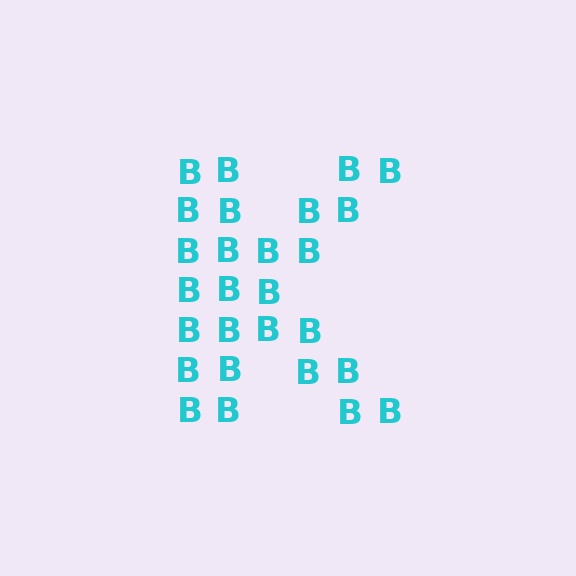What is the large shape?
The large shape is the letter K.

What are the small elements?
The small elements are letter B's.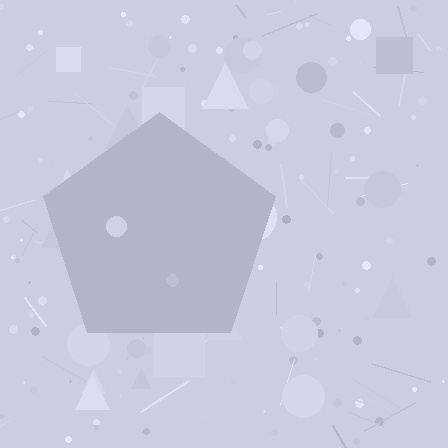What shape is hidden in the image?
A pentagon is hidden in the image.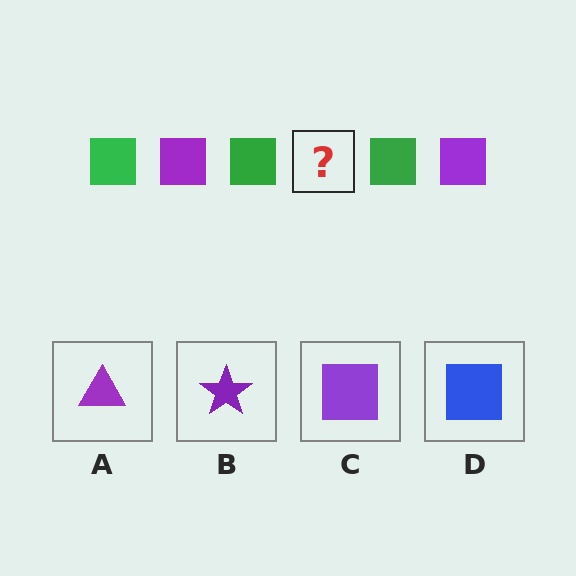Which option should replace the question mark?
Option C.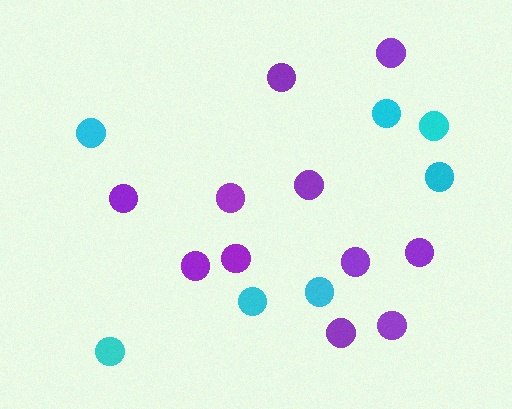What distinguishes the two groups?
There are 2 groups: one group of cyan circles (7) and one group of purple circles (11).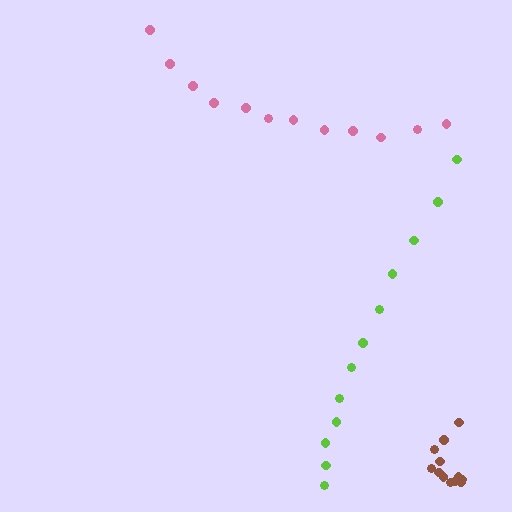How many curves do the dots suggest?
There are 3 distinct paths.